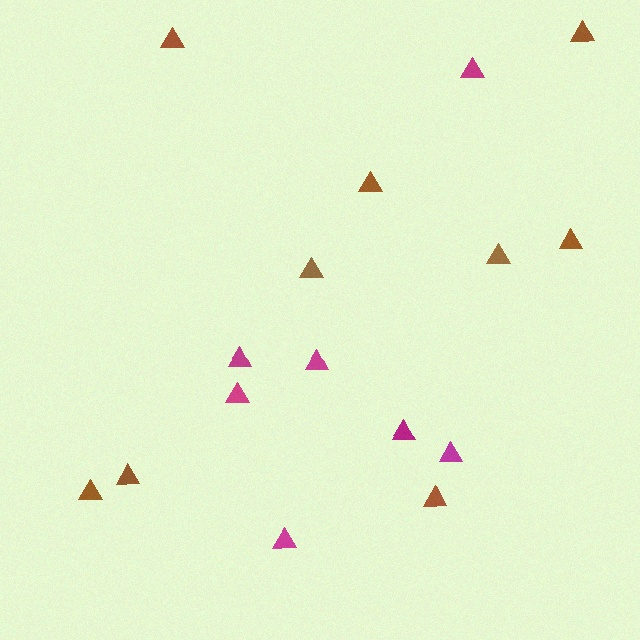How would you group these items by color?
There are 2 groups: one group of brown triangles (9) and one group of magenta triangles (7).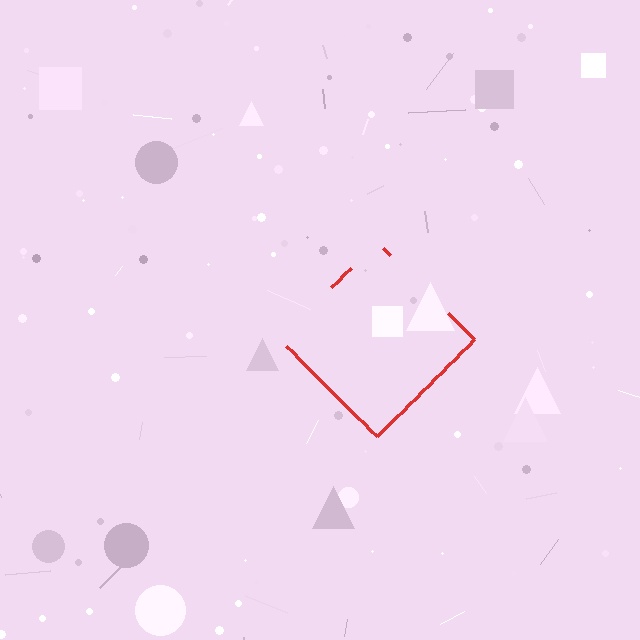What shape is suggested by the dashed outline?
The dashed outline suggests a diamond.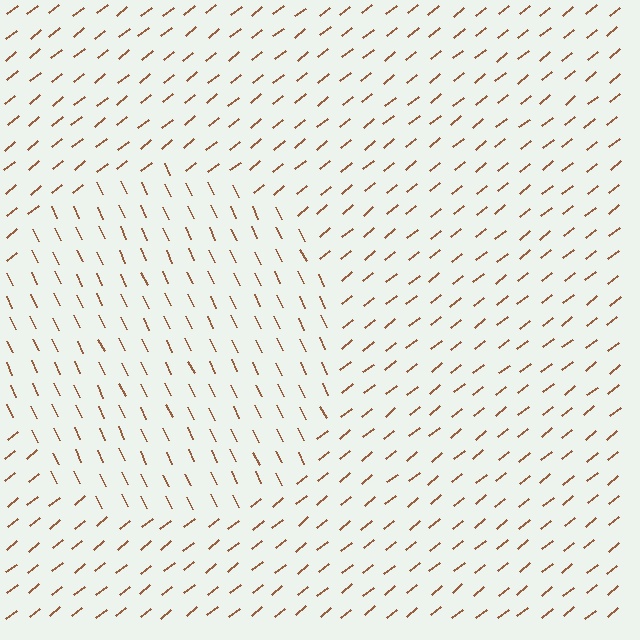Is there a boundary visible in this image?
Yes, there is a texture boundary formed by a change in line orientation.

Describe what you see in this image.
The image is filled with small brown line segments. A circle region in the image has lines oriented differently from the surrounding lines, creating a visible texture boundary.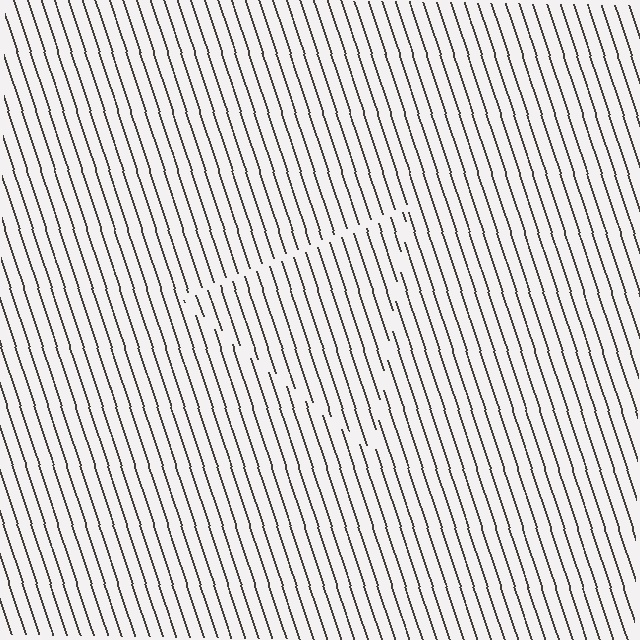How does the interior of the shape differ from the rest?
The interior of the shape contains the same grating, shifted by half a period — the contour is defined by the phase discontinuity where line-ends from the inner and outer gratings abut.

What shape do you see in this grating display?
An illusory triangle. The interior of the shape contains the same grating, shifted by half a period — the contour is defined by the phase discontinuity where line-ends from the inner and outer gratings abut.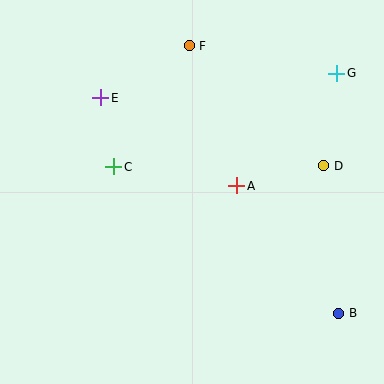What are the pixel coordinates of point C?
Point C is at (114, 167).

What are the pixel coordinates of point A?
Point A is at (237, 186).